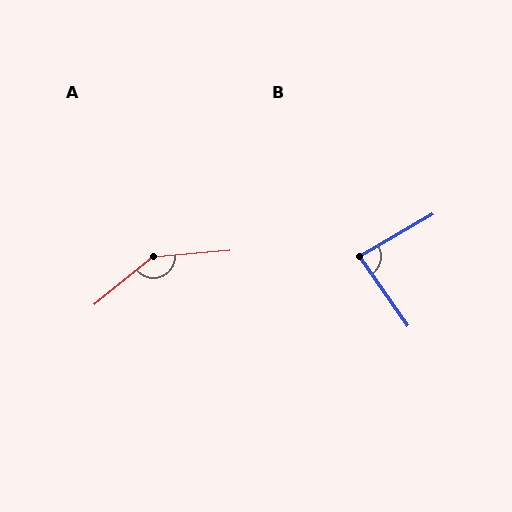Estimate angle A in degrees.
Approximately 146 degrees.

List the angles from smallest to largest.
B (85°), A (146°).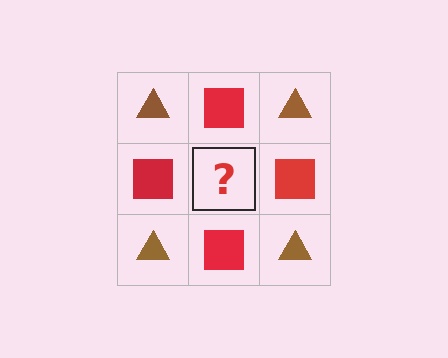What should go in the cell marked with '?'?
The missing cell should contain a brown triangle.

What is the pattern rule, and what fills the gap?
The rule is that it alternates brown triangle and red square in a checkerboard pattern. The gap should be filled with a brown triangle.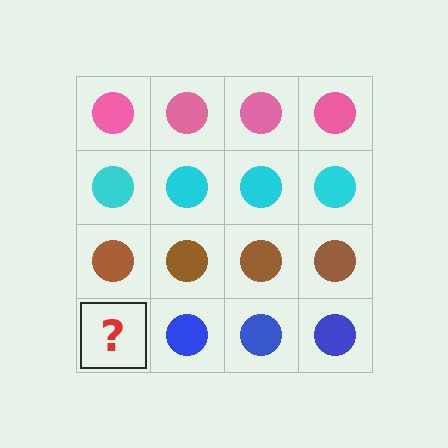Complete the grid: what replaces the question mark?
The question mark should be replaced with a blue circle.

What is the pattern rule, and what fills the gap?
The rule is that each row has a consistent color. The gap should be filled with a blue circle.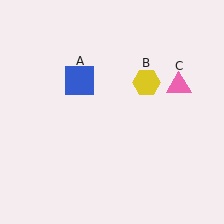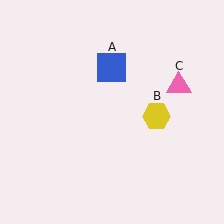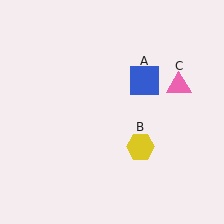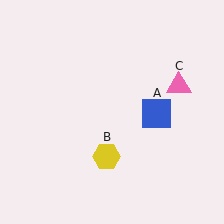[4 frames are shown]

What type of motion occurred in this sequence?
The blue square (object A), yellow hexagon (object B) rotated clockwise around the center of the scene.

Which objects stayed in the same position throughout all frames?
Pink triangle (object C) remained stationary.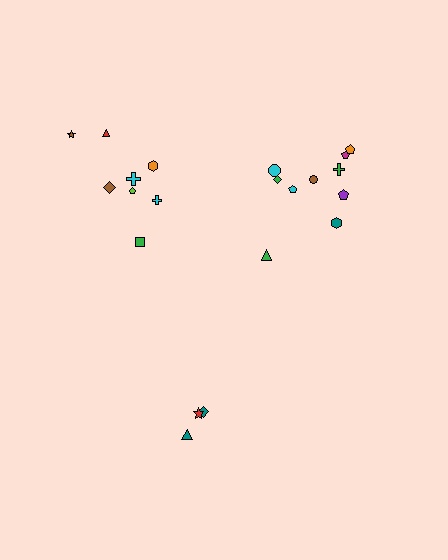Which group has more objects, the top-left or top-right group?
The top-right group.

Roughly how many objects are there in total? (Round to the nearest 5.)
Roughly 20 objects in total.